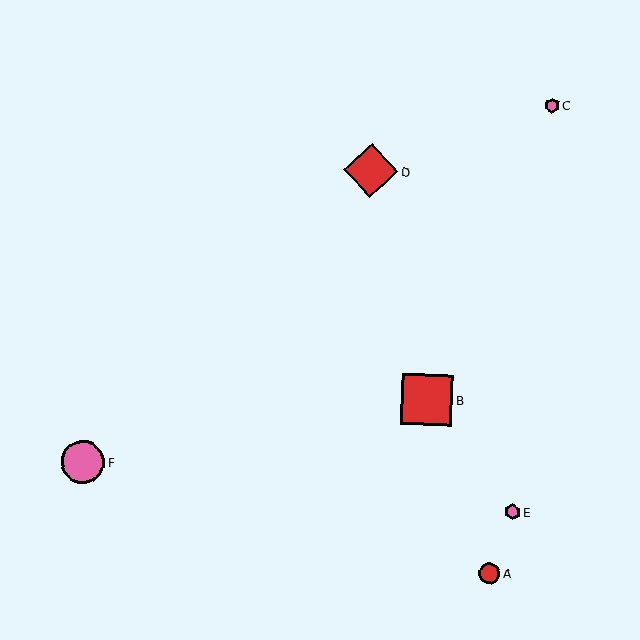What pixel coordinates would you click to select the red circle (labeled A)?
Click at (490, 574) to select the red circle A.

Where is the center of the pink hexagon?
The center of the pink hexagon is at (512, 512).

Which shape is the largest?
The red diamond (labeled D) is the largest.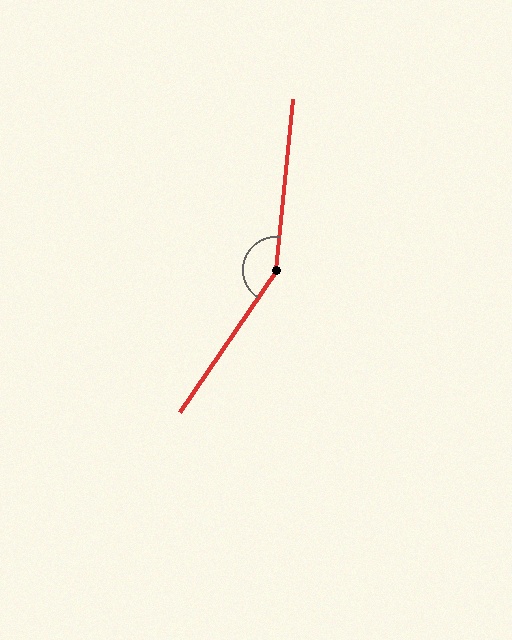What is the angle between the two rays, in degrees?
Approximately 152 degrees.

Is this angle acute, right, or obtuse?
It is obtuse.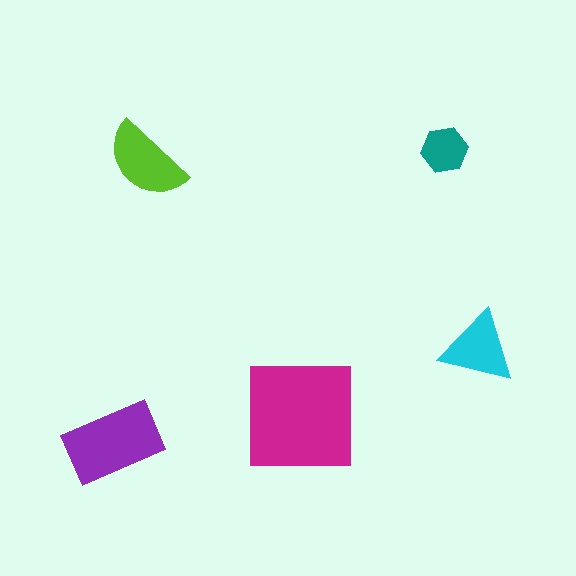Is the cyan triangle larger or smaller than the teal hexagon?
Larger.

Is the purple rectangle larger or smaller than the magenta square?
Smaller.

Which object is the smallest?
The teal hexagon.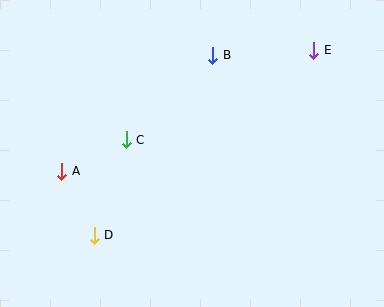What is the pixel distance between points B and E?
The distance between B and E is 101 pixels.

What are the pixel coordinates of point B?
Point B is at (213, 55).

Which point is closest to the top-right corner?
Point E is closest to the top-right corner.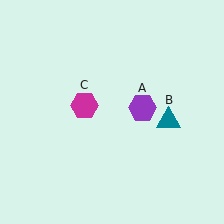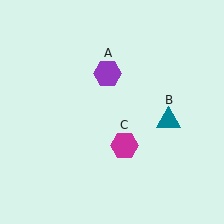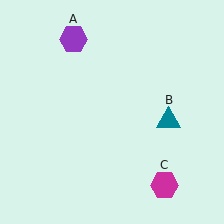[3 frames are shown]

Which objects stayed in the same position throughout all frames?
Teal triangle (object B) remained stationary.